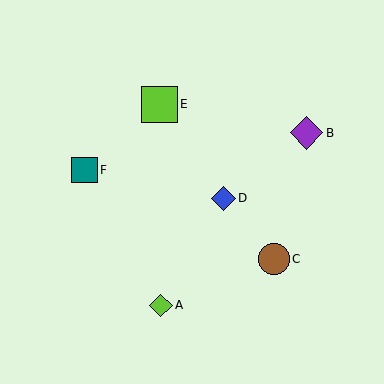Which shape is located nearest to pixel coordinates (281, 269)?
The brown circle (labeled C) at (274, 259) is nearest to that location.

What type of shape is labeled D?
Shape D is a blue diamond.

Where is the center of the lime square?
The center of the lime square is at (159, 105).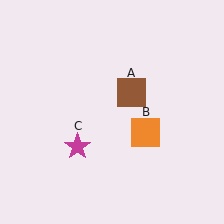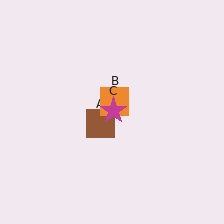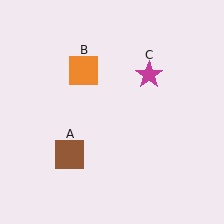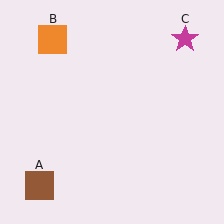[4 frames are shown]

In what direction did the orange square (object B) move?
The orange square (object B) moved up and to the left.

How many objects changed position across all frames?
3 objects changed position: brown square (object A), orange square (object B), magenta star (object C).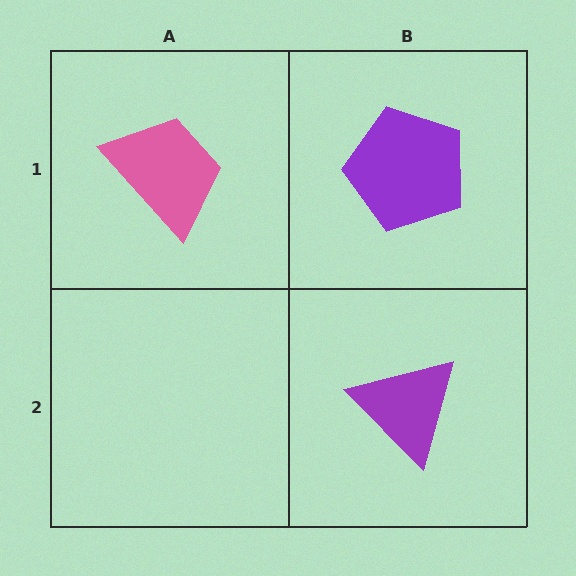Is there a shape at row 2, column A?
No, that cell is empty.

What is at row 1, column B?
A purple pentagon.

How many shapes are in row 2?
1 shape.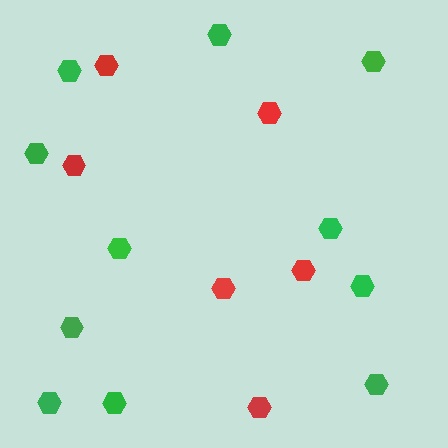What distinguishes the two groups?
There are 2 groups: one group of green hexagons (11) and one group of red hexagons (6).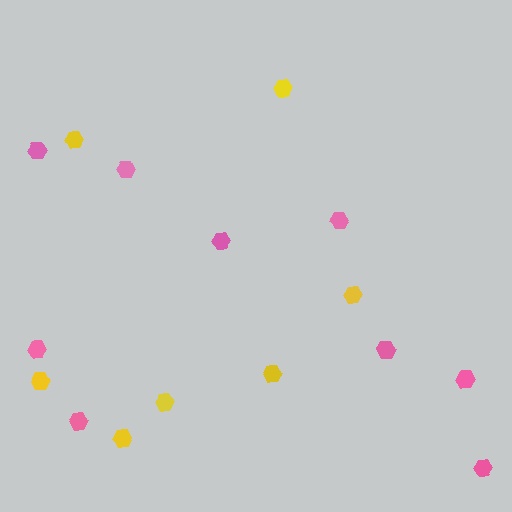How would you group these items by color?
There are 2 groups: one group of pink hexagons (9) and one group of yellow hexagons (7).